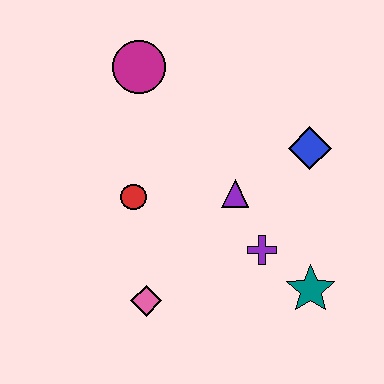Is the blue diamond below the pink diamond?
No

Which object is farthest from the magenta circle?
The teal star is farthest from the magenta circle.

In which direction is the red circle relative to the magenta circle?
The red circle is below the magenta circle.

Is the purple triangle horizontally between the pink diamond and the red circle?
No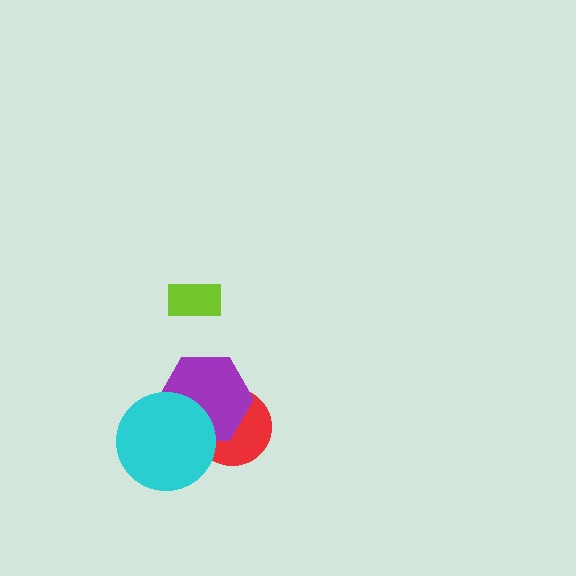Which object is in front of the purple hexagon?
The cyan circle is in front of the purple hexagon.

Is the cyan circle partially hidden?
No, no other shape covers it.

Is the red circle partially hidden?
Yes, it is partially covered by another shape.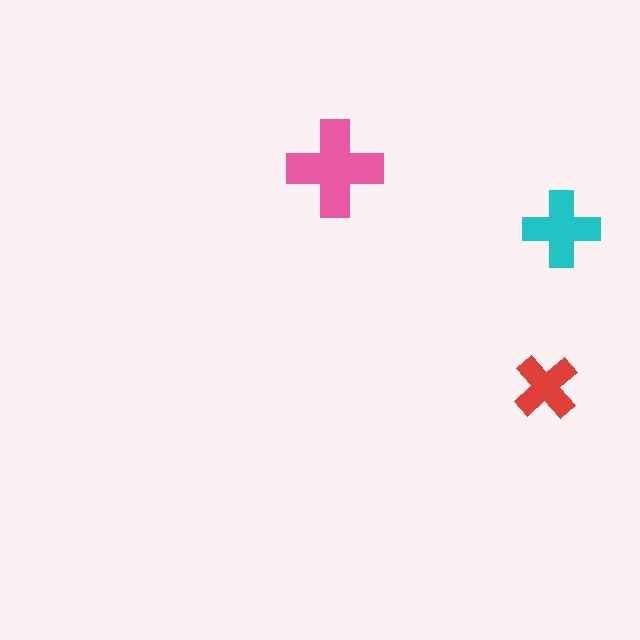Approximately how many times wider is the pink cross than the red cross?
About 1.5 times wider.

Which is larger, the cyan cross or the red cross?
The cyan one.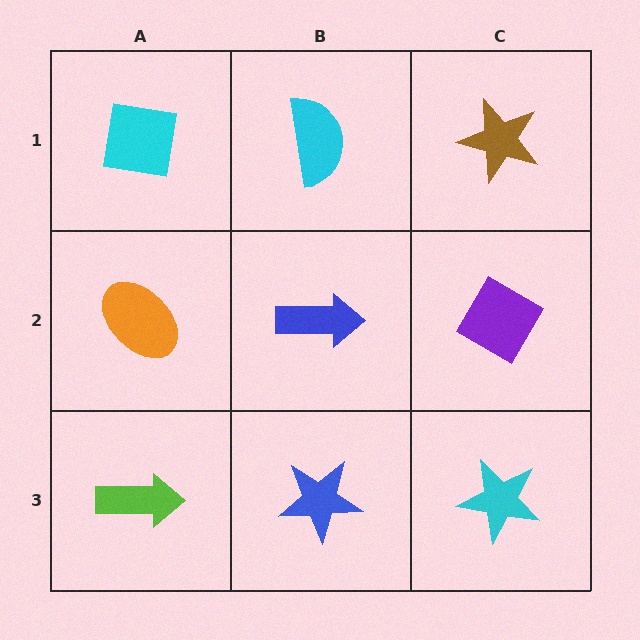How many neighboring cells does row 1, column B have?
3.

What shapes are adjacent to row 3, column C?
A purple diamond (row 2, column C), a blue star (row 3, column B).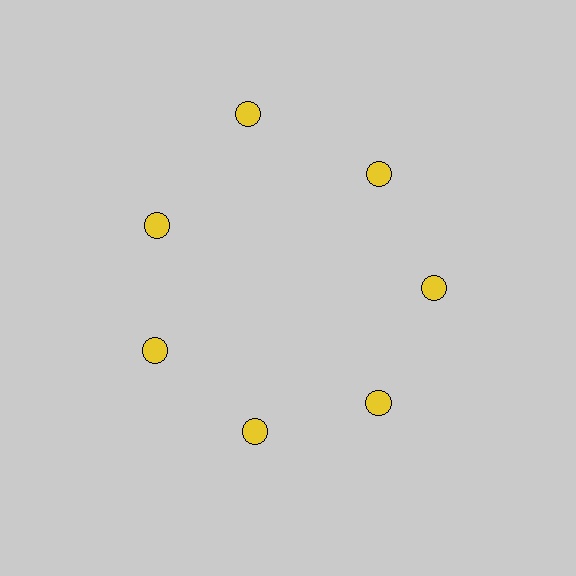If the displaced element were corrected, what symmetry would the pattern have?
It would have 7-fold rotational symmetry — the pattern would map onto itself every 51 degrees.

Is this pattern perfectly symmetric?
No. The 7 yellow circles are arranged in a ring, but one element near the 12 o'clock position is pushed outward from the center, breaking the 7-fold rotational symmetry.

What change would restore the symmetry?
The symmetry would be restored by moving it inward, back onto the ring so that all 7 circles sit at equal angles and equal distance from the center.